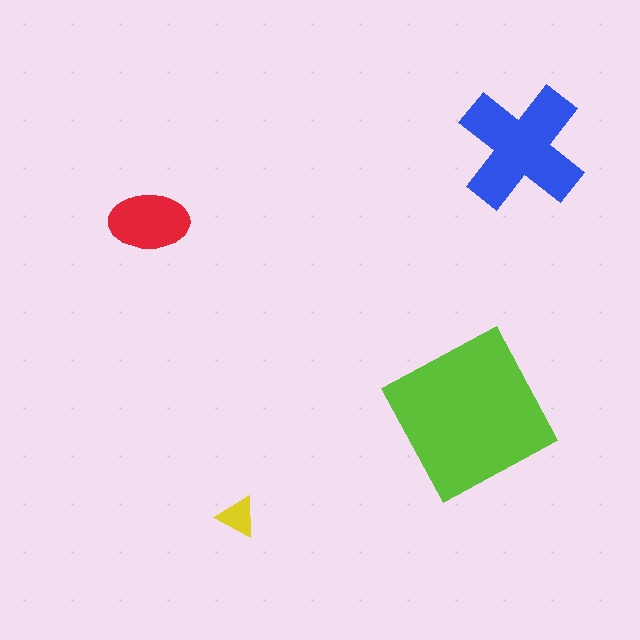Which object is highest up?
The blue cross is topmost.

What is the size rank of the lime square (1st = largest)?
1st.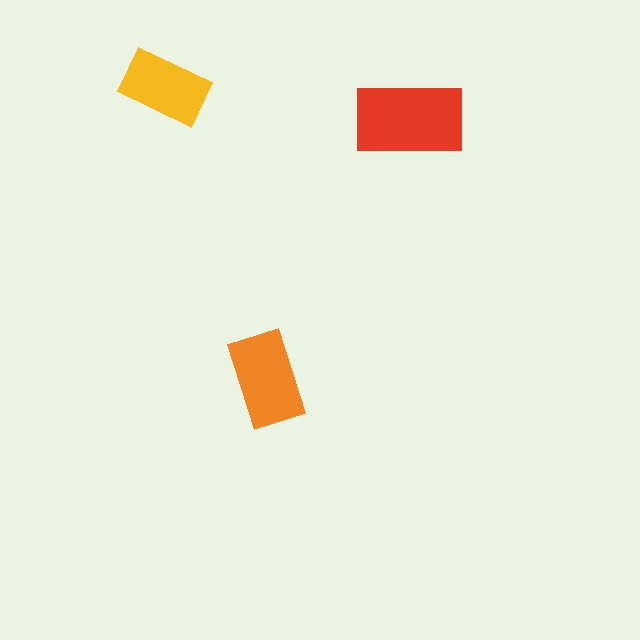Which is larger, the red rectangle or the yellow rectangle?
The red one.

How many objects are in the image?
There are 3 objects in the image.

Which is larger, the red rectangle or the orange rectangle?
The red one.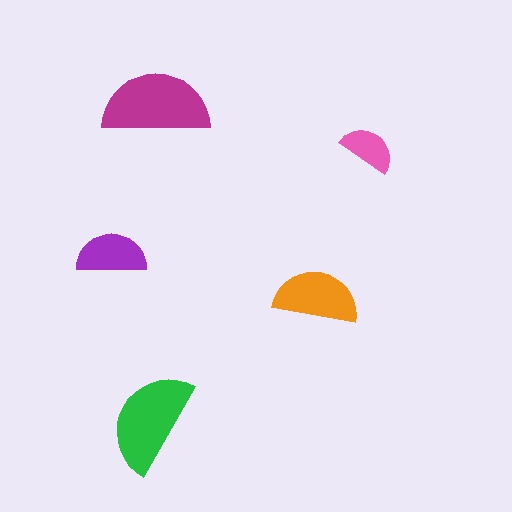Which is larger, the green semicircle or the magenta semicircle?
The magenta one.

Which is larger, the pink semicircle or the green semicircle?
The green one.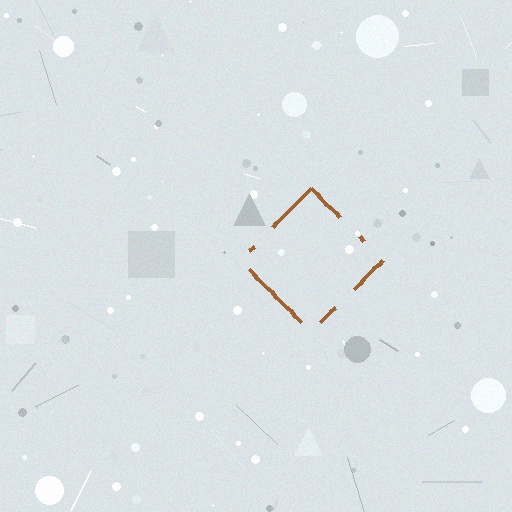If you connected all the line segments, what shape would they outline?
They would outline a diamond.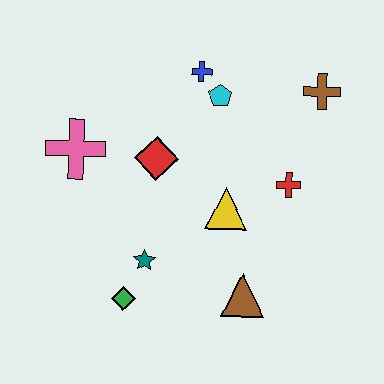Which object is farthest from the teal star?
The brown cross is farthest from the teal star.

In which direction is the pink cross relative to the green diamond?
The pink cross is above the green diamond.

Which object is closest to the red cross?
The yellow triangle is closest to the red cross.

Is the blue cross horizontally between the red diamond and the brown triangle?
Yes